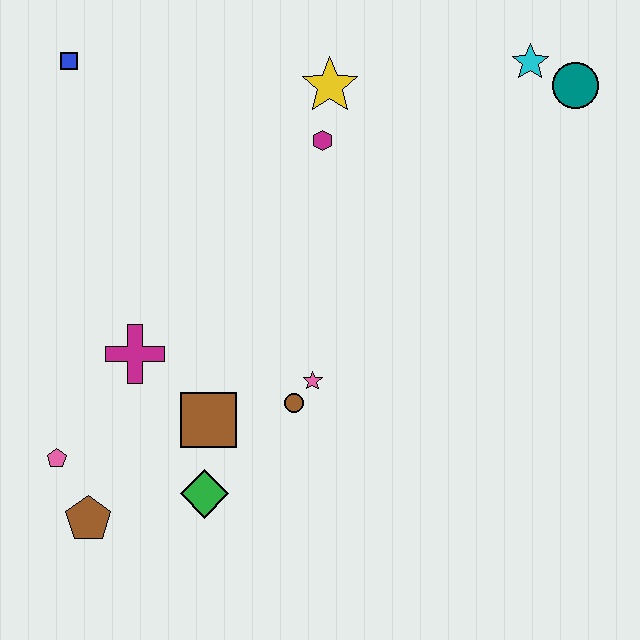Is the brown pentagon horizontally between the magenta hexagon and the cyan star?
No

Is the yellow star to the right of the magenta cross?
Yes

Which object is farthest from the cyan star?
The brown pentagon is farthest from the cyan star.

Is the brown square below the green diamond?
No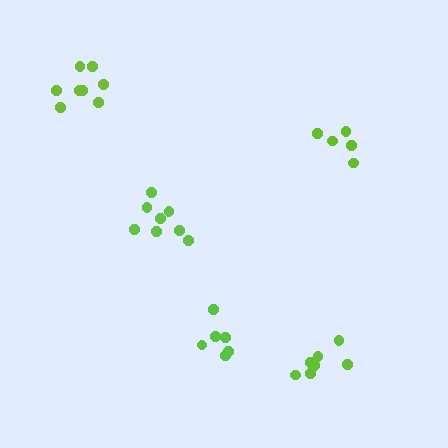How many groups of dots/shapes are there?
There are 5 groups.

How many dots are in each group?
Group 1: 7 dots, Group 2: 8 dots, Group 3: 5 dots, Group 4: 8 dots, Group 5: 6 dots (34 total).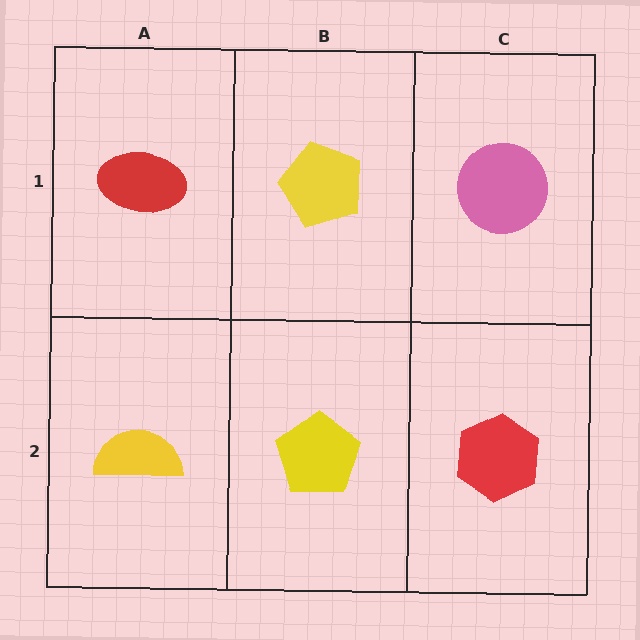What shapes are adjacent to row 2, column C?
A pink circle (row 1, column C), a yellow pentagon (row 2, column B).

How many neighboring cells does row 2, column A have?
2.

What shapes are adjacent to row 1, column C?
A red hexagon (row 2, column C), a yellow pentagon (row 1, column B).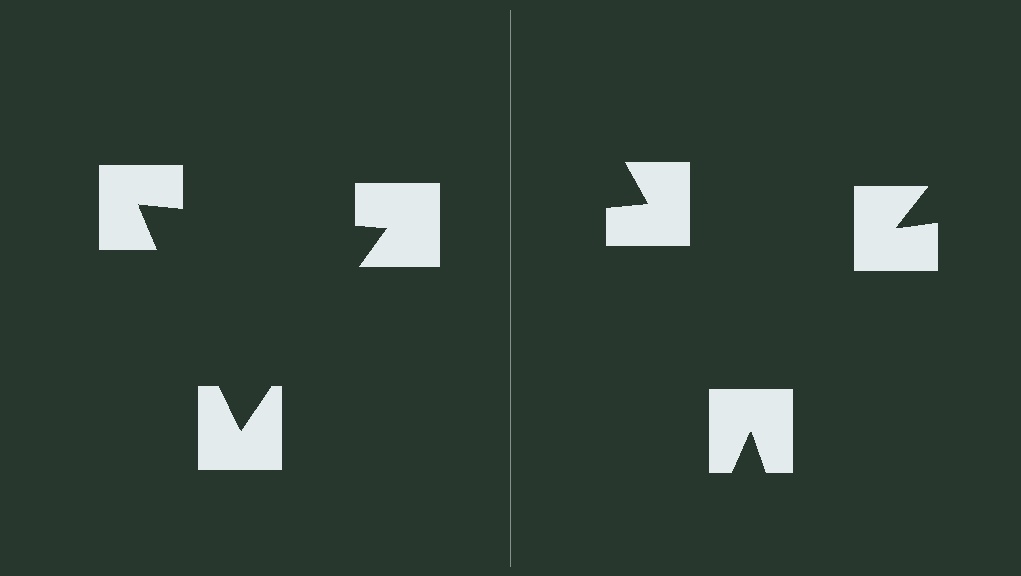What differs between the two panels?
The notched squares are positioned identically on both sides; only the wedge orientations differ. On the left they align to a triangle; on the right they are misaligned.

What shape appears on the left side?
An illusory triangle.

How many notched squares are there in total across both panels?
6 — 3 on each side.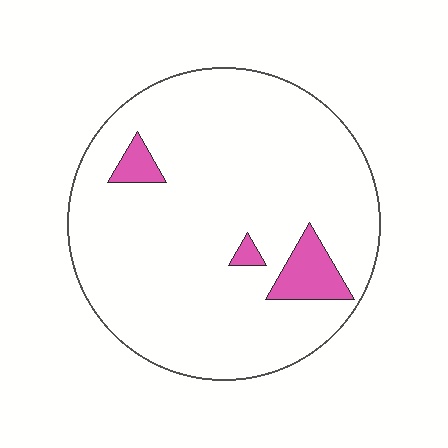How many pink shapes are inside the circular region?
3.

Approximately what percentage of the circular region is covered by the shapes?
Approximately 10%.